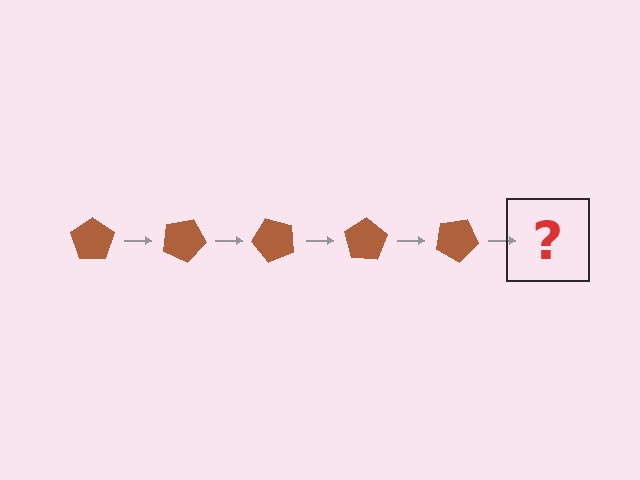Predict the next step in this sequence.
The next step is a brown pentagon rotated 125 degrees.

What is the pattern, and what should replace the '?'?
The pattern is that the pentagon rotates 25 degrees each step. The '?' should be a brown pentagon rotated 125 degrees.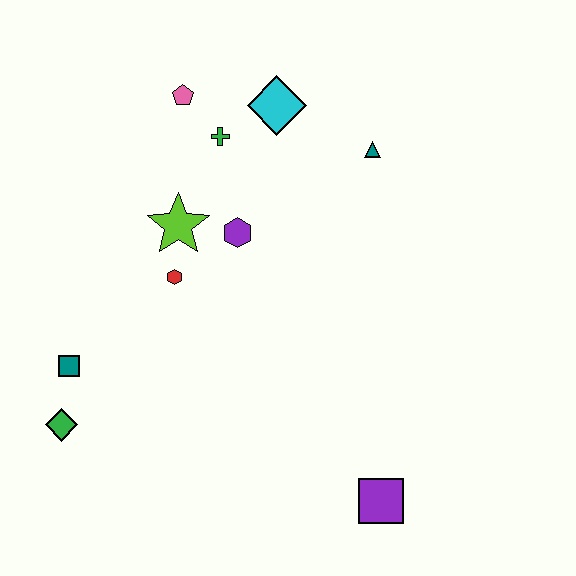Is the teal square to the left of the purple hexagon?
Yes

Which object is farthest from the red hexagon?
The purple square is farthest from the red hexagon.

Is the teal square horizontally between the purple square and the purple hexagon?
No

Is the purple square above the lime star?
No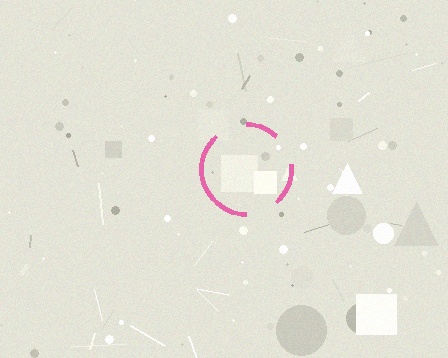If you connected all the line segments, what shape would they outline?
They would outline a circle.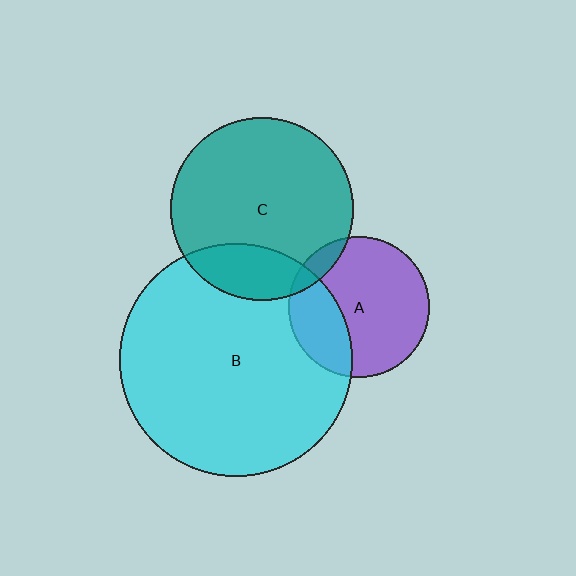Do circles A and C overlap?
Yes.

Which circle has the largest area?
Circle B (cyan).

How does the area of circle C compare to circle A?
Approximately 1.7 times.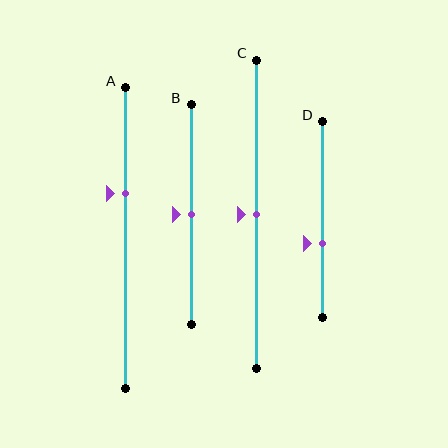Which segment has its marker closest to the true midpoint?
Segment B has its marker closest to the true midpoint.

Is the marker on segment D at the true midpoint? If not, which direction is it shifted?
No, the marker on segment D is shifted downward by about 12% of the segment length.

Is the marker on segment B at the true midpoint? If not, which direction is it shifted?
Yes, the marker on segment B is at the true midpoint.